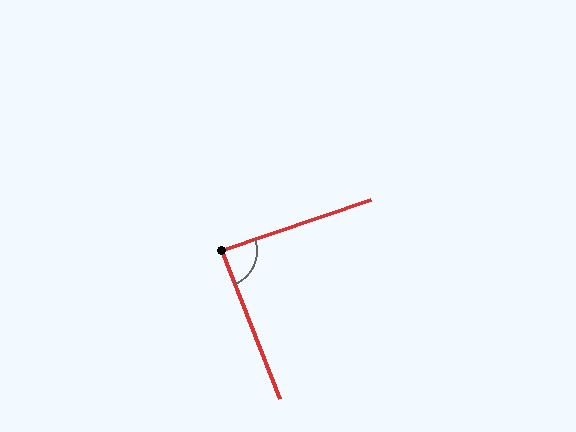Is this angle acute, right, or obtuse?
It is approximately a right angle.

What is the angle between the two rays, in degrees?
Approximately 87 degrees.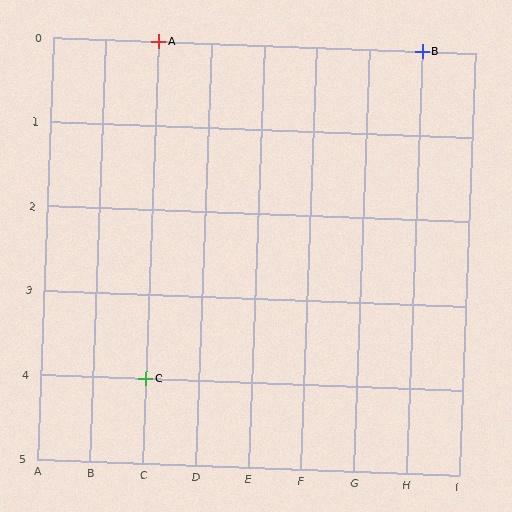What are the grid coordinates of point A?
Point A is at grid coordinates (C, 0).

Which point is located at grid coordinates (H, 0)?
Point B is at (H, 0).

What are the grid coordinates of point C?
Point C is at grid coordinates (C, 4).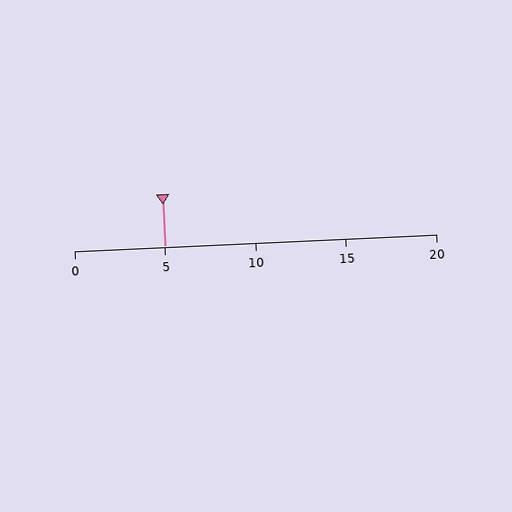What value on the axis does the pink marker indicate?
The marker indicates approximately 5.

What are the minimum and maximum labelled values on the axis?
The axis runs from 0 to 20.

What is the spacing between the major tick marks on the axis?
The major ticks are spaced 5 apart.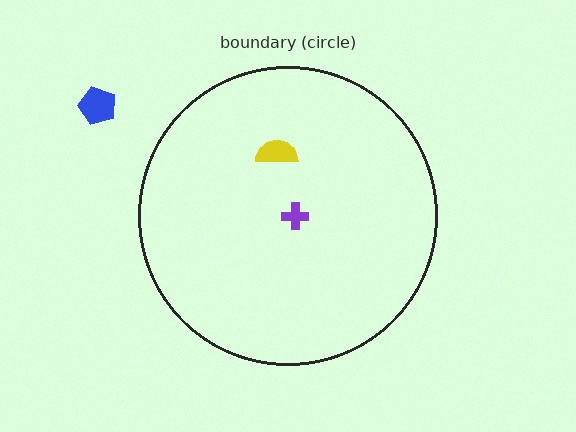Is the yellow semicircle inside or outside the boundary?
Inside.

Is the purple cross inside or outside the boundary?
Inside.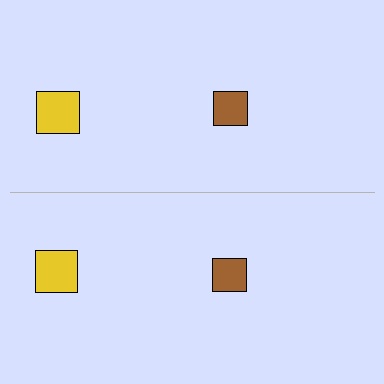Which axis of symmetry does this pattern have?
The pattern has a horizontal axis of symmetry running through the center of the image.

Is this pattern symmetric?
Yes, this pattern has bilateral (reflection) symmetry.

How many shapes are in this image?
There are 4 shapes in this image.